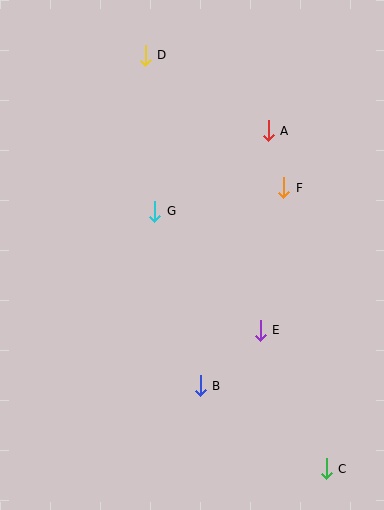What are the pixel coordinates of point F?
Point F is at (284, 188).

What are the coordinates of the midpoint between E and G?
The midpoint between E and G is at (208, 271).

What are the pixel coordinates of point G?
Point G is at (155, 211).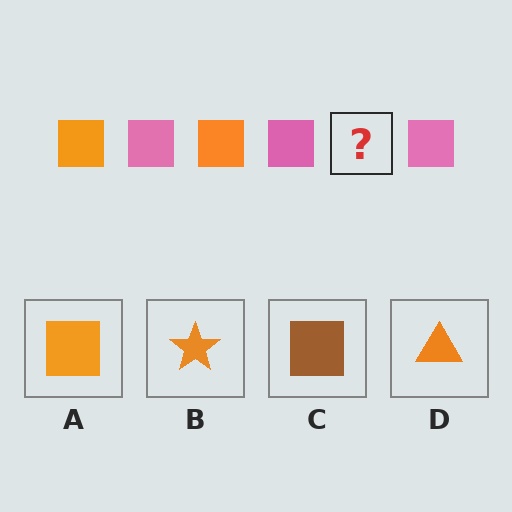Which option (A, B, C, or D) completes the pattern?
A.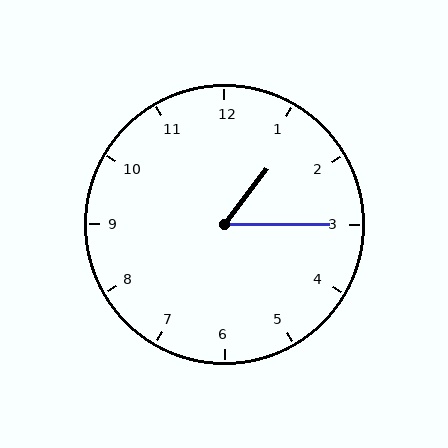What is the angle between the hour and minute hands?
Approximately 52 degrees.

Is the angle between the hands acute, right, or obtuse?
It is acute.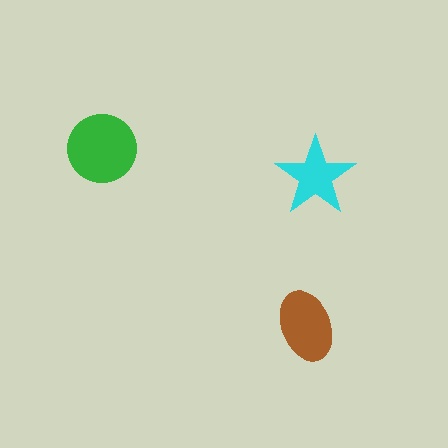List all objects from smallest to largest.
The cyan star, the brown ellipse, the green circle.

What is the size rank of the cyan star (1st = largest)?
3rd.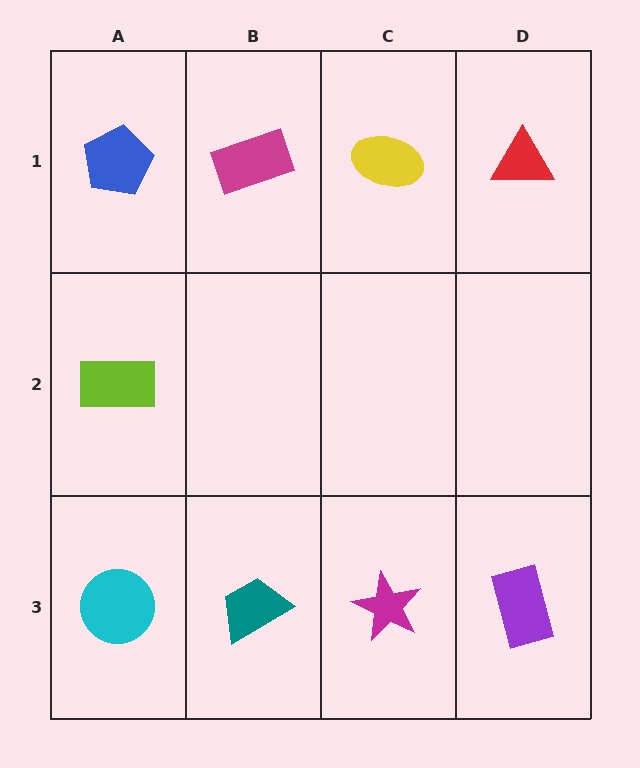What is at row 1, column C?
A yellow ellipse.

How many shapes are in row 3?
4 shapes.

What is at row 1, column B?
A magenta rectangle.